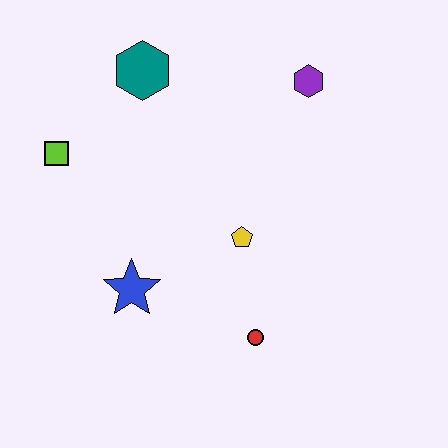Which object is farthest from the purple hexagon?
The blue star is farthest from the purple hexagon.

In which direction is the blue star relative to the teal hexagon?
The blue star is below the teal hexagon.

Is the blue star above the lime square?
No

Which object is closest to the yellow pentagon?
The red circle is closest to the yellow pentagon.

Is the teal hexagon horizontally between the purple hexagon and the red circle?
No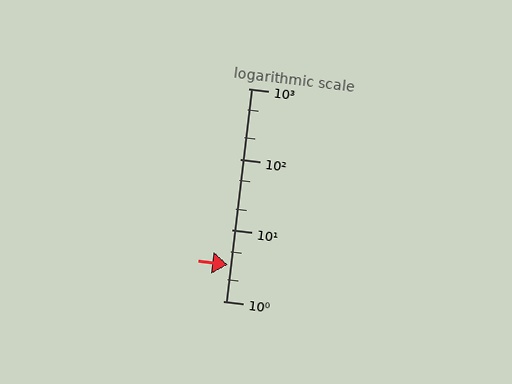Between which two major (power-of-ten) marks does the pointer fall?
The pointer is between 1 and 10.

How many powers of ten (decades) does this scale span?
The scale spans 3 decades, from 1 to 1000.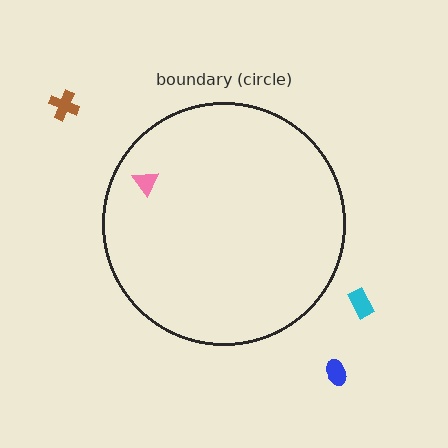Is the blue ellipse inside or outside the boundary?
Outside.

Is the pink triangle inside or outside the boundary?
Inside.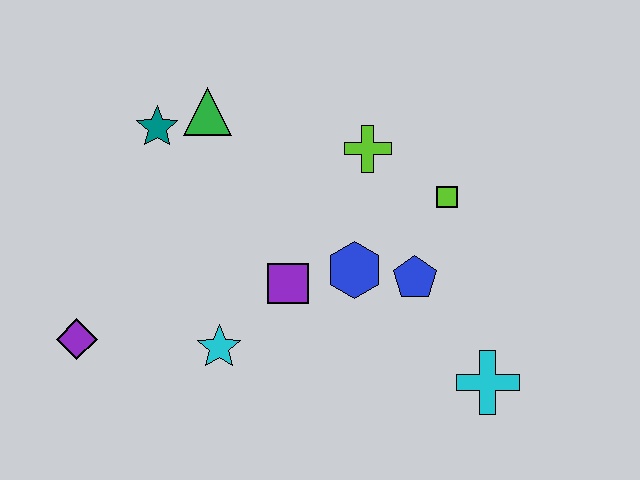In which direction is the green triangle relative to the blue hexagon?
The green triangle is above the blue hexagon.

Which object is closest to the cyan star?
The purple square is closest to the cyan star.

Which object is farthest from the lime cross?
The purple diamond is farthest from the lime cross.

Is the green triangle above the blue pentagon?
Yes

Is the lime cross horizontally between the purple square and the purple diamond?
No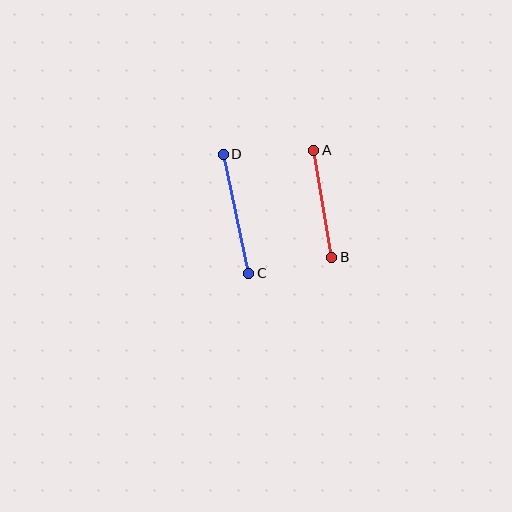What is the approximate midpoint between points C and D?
The midpoint is at approximately (236, 214) pixels.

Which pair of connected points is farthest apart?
Points C and D are farthest apart.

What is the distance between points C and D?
The distance is approximately 122 pixels.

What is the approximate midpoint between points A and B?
The midpoint is at approximately (323, 204) pixels.